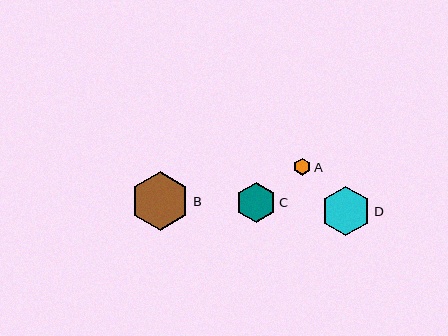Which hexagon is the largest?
Hexagon B is the largest with a size of approximately 59 pixels.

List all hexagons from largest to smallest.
From largest to smallest: B, D, C, A.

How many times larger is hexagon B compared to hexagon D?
Hexagon B is approximately 1.2 times the size of hexagon D.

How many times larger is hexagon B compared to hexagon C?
Hexagon B is approximately 1.5 times the size of hexagon C.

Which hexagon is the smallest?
Hexagon A is the smallest with a size of approximately 17 pixels.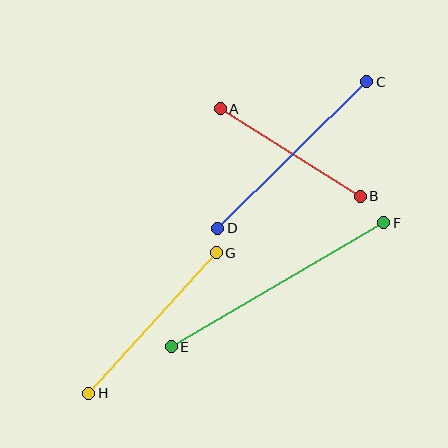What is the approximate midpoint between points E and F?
The midpoint is at approximately (278, 285) pixels.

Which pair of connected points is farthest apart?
Points E and F are farthest apart.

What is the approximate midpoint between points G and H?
The midpoint is at approximately (153, 323) pixels.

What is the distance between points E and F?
The distance is approximately 246 pixels.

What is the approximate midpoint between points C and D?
The midpoint is at approximately (292, 155) pixels.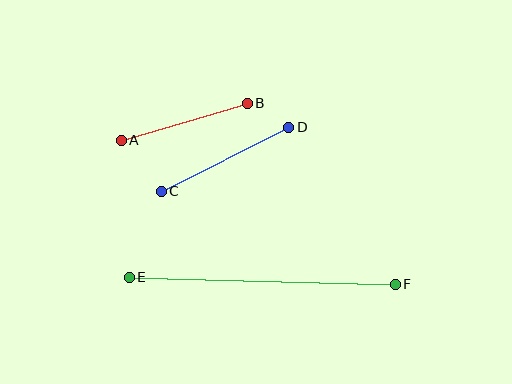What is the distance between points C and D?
The distance is approximately 143 pixels.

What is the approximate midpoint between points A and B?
The midpoint is at approximately (184, 122) pixels.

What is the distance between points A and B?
The distance is approximately 131 pixels.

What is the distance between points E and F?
The distance is approximately 266 pixels.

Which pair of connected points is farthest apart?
Points E and F are farthest apart.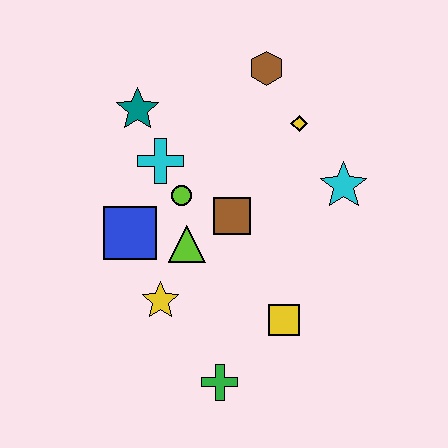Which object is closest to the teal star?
The cyan cross is closest to the teal star.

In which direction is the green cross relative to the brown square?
The green cross is below the brown square.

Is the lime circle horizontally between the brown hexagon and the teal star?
Yes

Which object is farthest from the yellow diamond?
The green cross is farthest from the yellow diamond.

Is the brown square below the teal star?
Yes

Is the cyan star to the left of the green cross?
No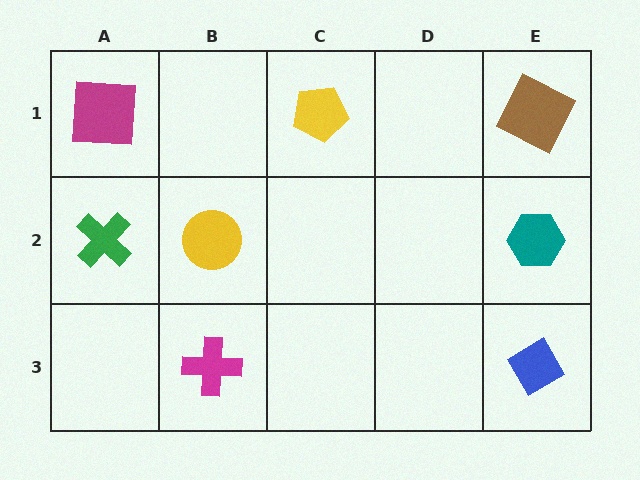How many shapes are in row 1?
3 shapes.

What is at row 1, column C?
A yellow pentagon.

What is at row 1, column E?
A brown square.